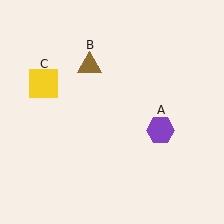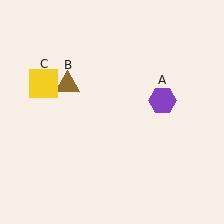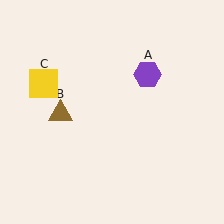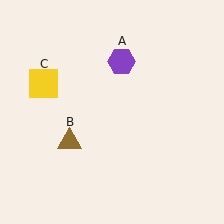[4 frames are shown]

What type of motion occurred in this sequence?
The purple hexagon (object A), brown triangle (object B) rotated counterclockwise around the center of the scene.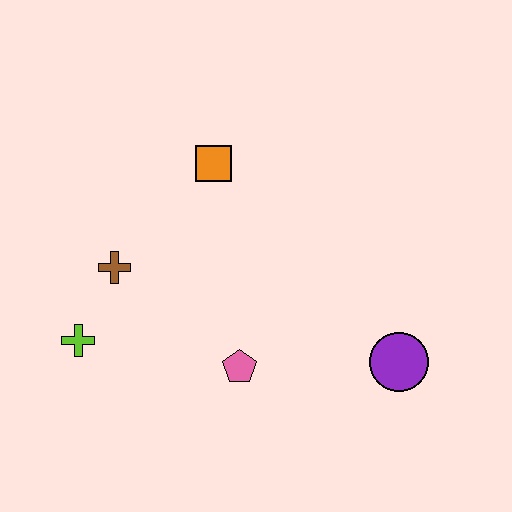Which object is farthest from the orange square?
The purple circle is farthest from the orange square.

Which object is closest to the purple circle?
The pink pentagon is closest to the purple circle.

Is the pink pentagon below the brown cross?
Yes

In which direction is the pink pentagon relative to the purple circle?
The pink pentagon is to the left of the purple circle.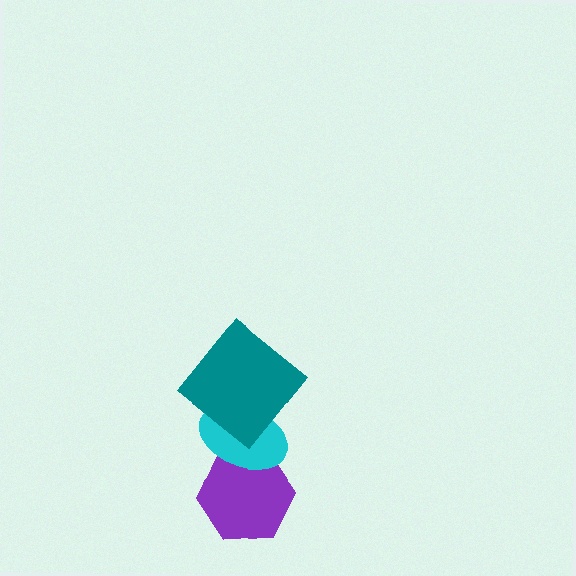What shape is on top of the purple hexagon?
The cyan ellipse is on top of the purple hexagon.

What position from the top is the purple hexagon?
The purple hexagon is 3rd from the top.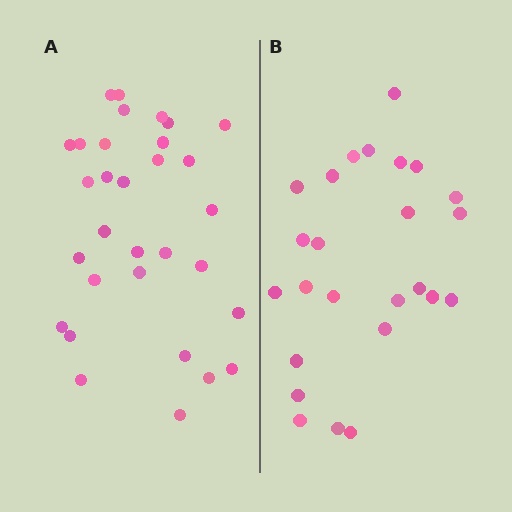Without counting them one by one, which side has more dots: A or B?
Region A (the left region) has more dots.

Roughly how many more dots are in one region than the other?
Region A has about 6 more dots than region B.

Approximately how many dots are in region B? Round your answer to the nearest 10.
About 20 dots. (The exact count is 25, which rounds to 20.)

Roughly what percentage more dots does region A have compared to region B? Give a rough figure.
About 25% more.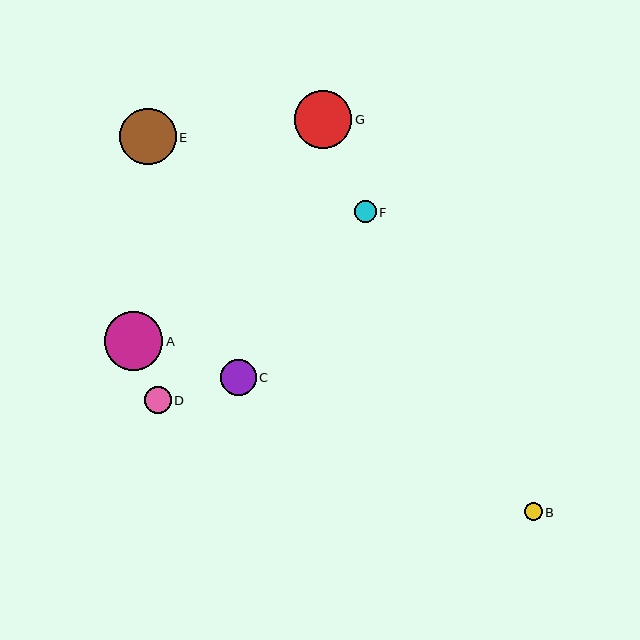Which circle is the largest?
Circle A is the largest with a size of approximately 59 pixels.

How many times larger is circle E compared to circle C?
Circle E is approximately 1.6 times the size of circle C.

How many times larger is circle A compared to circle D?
Circle A is approximately 2.2 times the size of circle D.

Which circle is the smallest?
Circle B is the smallest with a size of approximately 18 pixels.